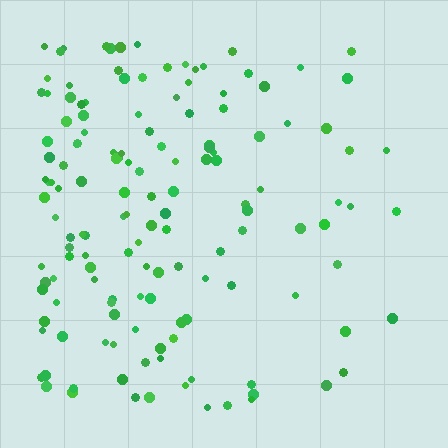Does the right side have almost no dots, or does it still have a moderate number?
Still a moderate number, just noticeably fewer than the left.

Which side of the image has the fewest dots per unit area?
The right.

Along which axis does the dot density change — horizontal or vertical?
Horizontal.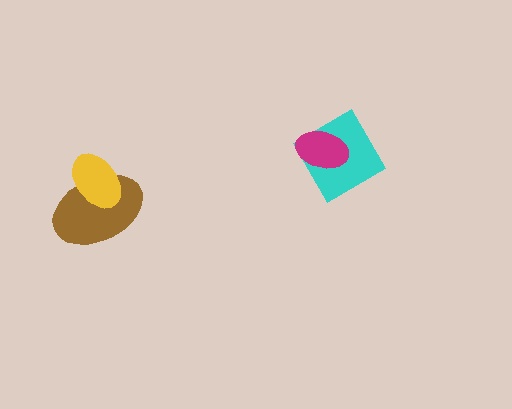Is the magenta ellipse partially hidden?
No, no other shape covers it.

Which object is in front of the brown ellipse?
The yellow ellipse is in front of the brown ellipse.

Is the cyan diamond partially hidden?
Yes, it is partially covered by another shape.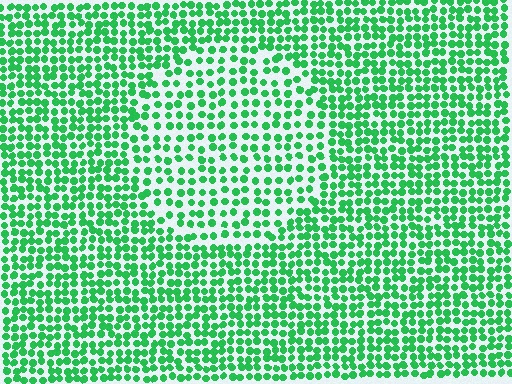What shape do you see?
I see a circle.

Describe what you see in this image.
The image contains small green elements arranged at two different densities. A circle-shaped region is visible where the elements are less densely packed than the surrounding area.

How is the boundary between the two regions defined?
The boundary is defined by a change in element density (approximately 1.6x ratio). All elements are the same color, size, and shape.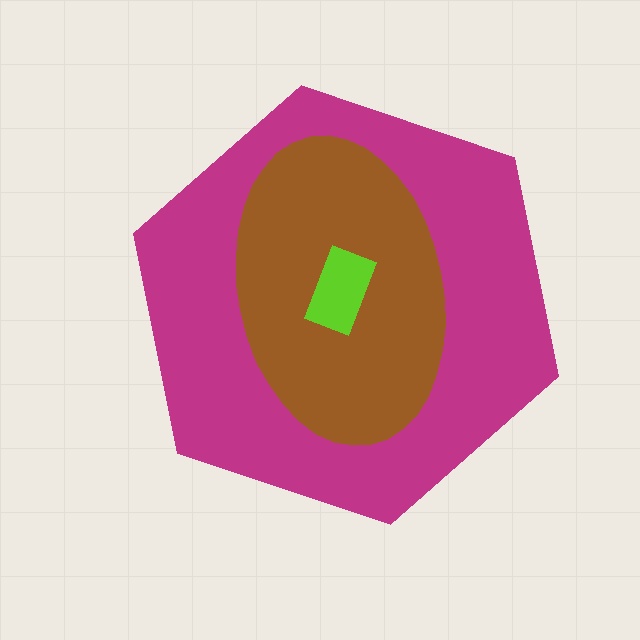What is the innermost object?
The lime rectangle.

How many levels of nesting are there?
3.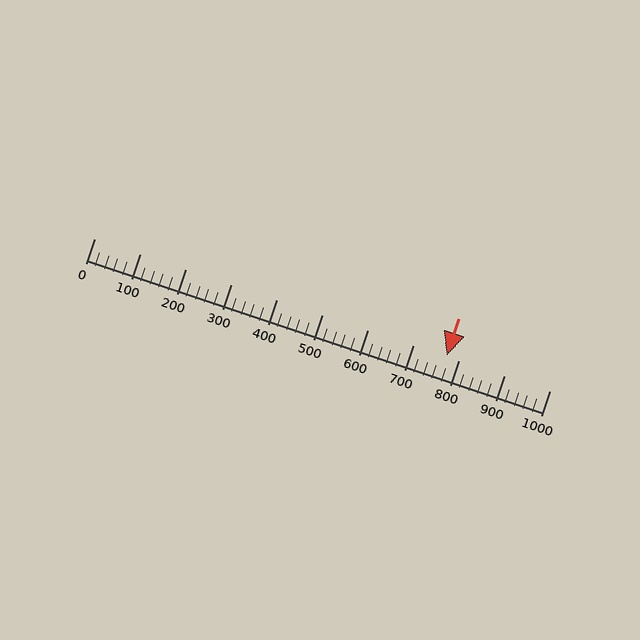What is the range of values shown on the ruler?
The ruler shows values from 0 to 1000.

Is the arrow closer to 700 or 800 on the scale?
The arrow is closer to 800.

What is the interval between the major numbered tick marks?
The major tick marks are spaced 100 units apart.